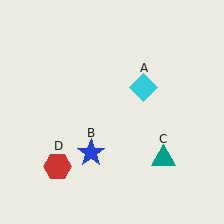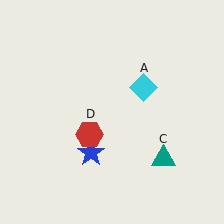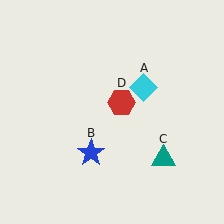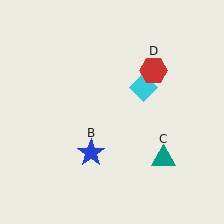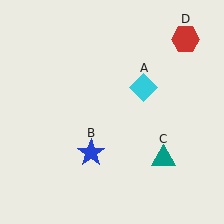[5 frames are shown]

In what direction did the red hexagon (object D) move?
The red hexagon (object D) moved up and to the right.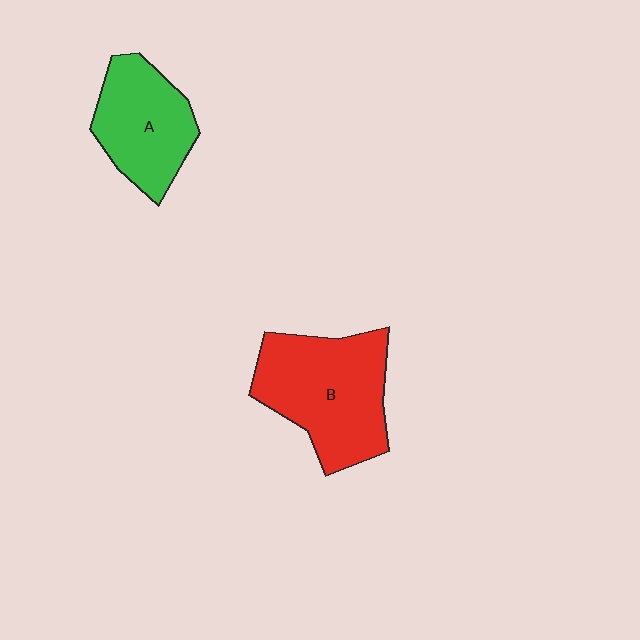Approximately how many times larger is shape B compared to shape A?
Approximately 1.4 times.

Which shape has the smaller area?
Shape A (green).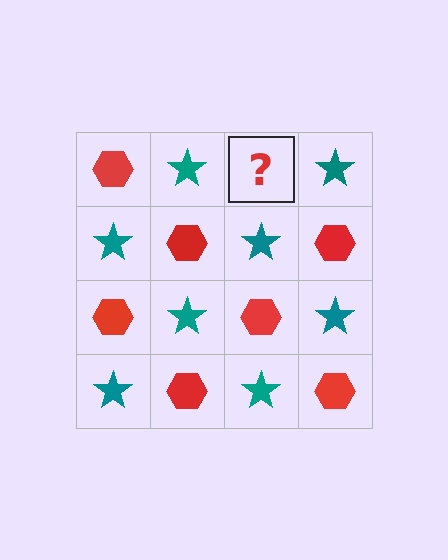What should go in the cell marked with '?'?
The missing cell should contain a red hexagon.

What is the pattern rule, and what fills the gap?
The rule is that it alternates red hexagon and teal star in a checkerboard pattern. The gap should be filled with a red hexagon.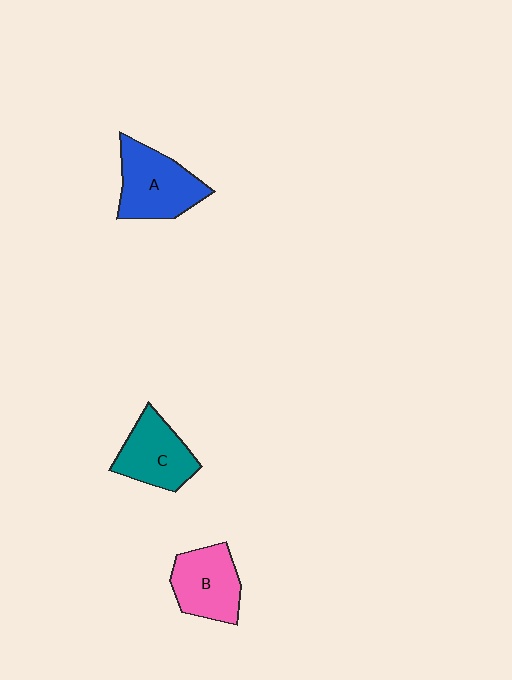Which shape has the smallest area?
Shape B (pink).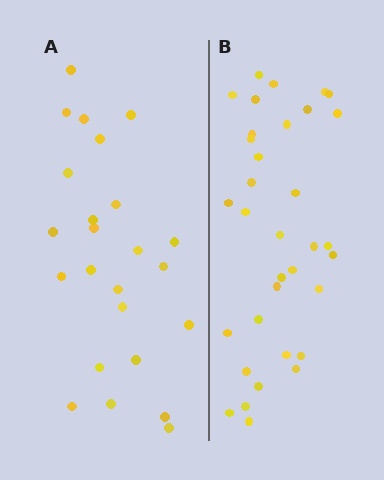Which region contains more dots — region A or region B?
Region B (the right region) has more dots.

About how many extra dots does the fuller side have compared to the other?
Region B has roughly 10 or so more dots than region A.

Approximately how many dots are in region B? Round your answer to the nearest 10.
About 30 dots. (The exact count is 34, which rounds to 30.)